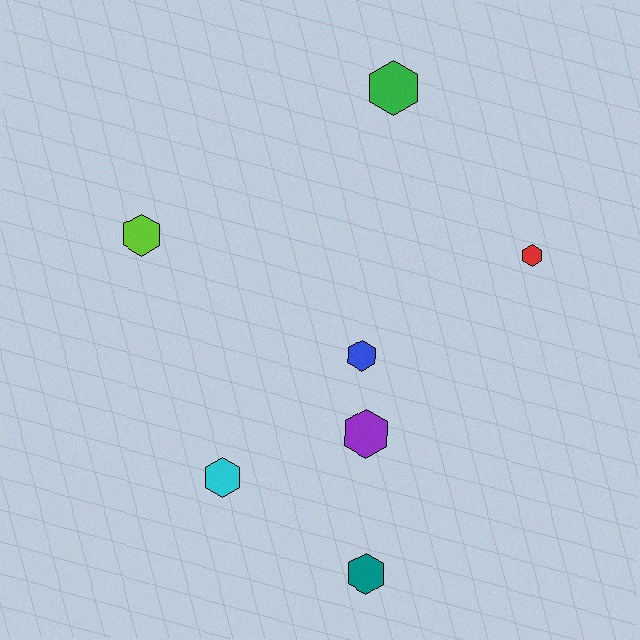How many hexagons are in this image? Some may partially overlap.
There are 7 hexagons.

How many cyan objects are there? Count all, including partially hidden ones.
There is 1 cyan object.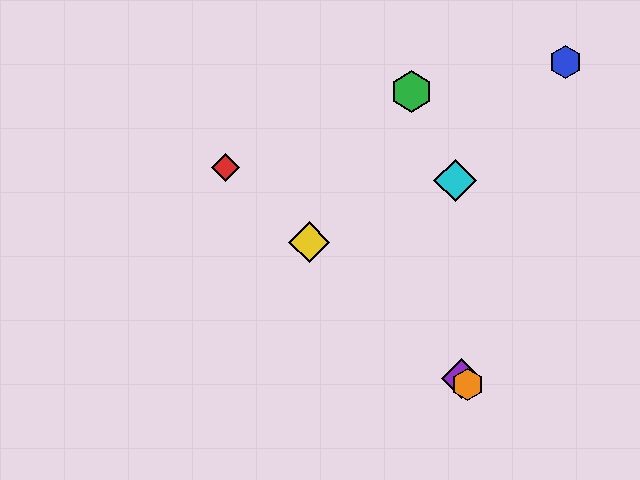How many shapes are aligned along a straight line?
4 shapes (the red diamond, the yellow diamond, the purple diamond, the orange hexagon) are aligned along a straight line.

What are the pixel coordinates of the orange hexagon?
The orange hexagon is at (468, 384).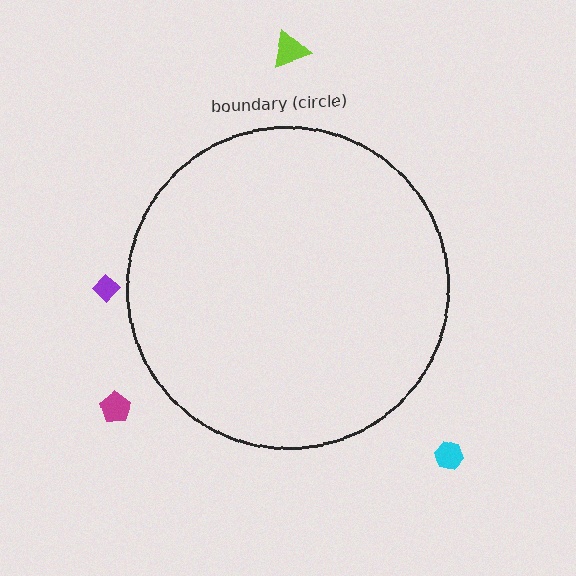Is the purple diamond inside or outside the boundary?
Outside.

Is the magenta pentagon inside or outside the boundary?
Outside.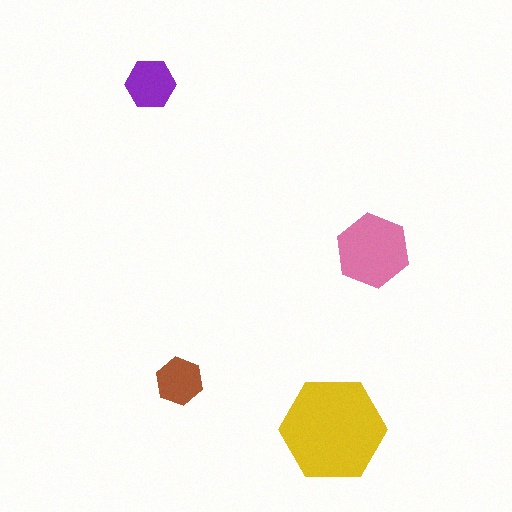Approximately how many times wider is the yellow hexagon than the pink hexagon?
About 1.5 times wider.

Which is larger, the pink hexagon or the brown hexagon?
The pink one.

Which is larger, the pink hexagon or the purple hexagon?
The pink one.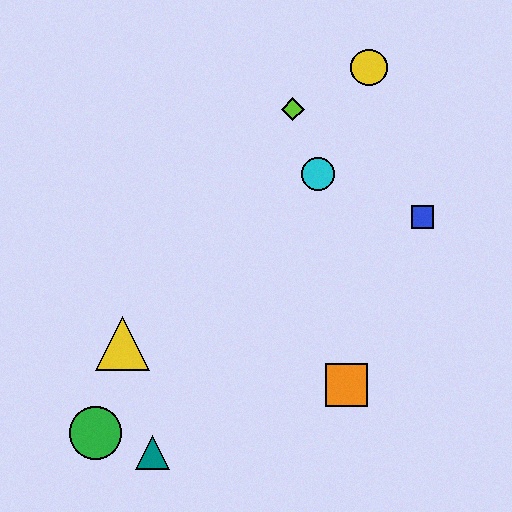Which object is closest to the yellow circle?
The lime diamond is closest to the yellow circle.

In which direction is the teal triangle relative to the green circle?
The teal triangle is to the right of the green circle.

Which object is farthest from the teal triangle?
The yellow circle is farthest from the teal triangle.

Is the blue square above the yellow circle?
No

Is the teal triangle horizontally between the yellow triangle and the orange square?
Yes